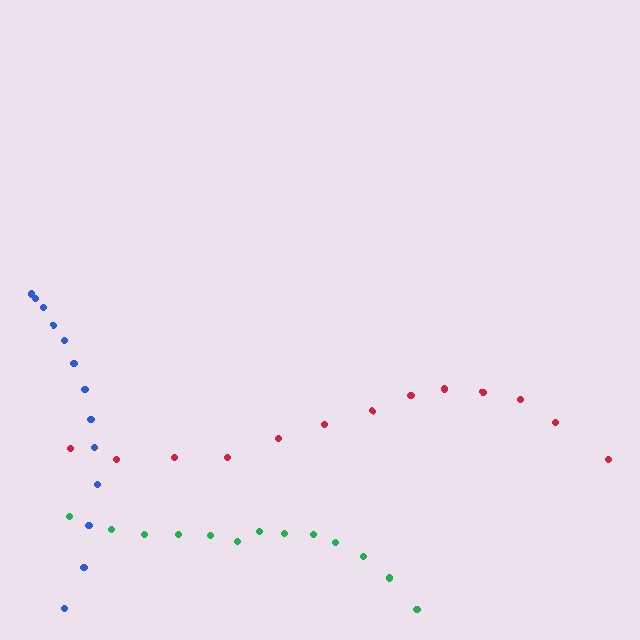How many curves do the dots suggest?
There are 3 distinct paths.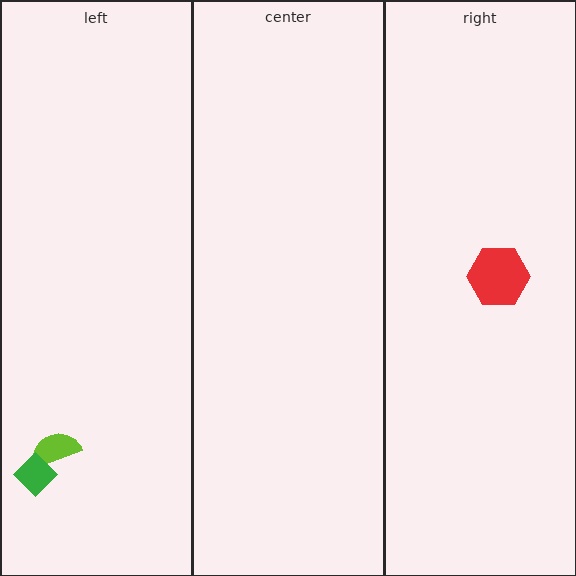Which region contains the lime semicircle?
The left region.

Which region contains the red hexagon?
The right region.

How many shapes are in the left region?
2.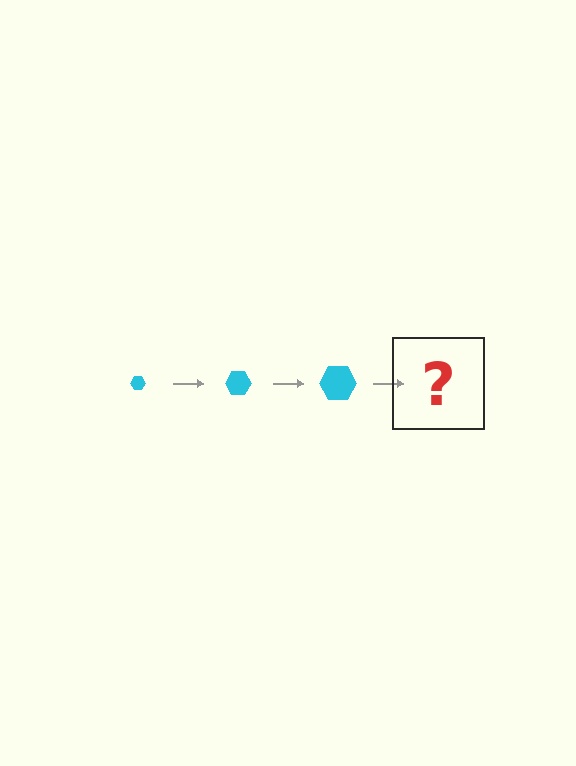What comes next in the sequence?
The next element should be a cyan hexagon, larger than the previous one.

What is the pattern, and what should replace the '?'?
The pattern is that the hexagon gets progressively larger each step. The '?' should be a cyan hexagon, larger than the previous one.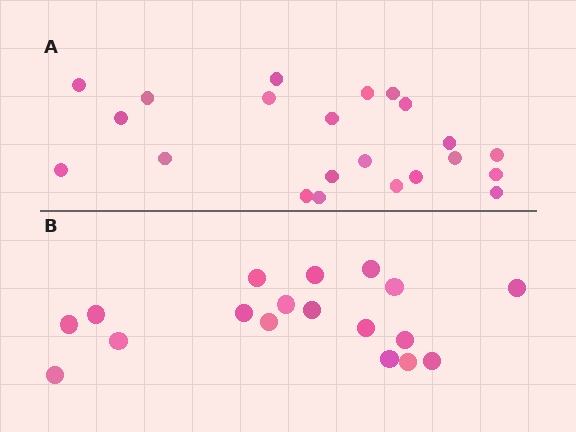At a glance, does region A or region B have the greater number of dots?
Region A (the top region) has more dots.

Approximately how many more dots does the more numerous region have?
Region A has about 4 more dots than region B.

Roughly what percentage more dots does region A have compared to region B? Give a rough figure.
About 20% more.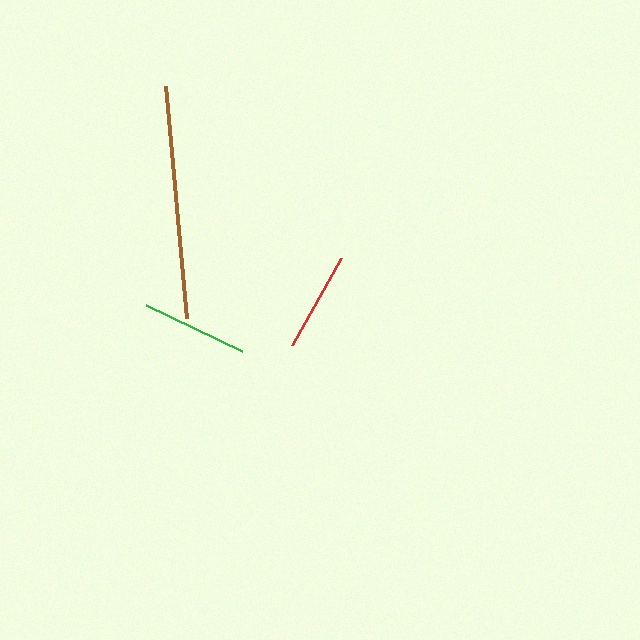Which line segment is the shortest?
The red line is the shortest at approximately 99 pixels.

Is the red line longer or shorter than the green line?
The green line is longer than the red line.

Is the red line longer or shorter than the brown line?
The brown line is longer than the red line.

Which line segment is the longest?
The brown line is the longest at approximately 233 pixels.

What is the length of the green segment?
The green segment is approximately 107 pixels long.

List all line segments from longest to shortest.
From longest to shortest: brown, green, red.